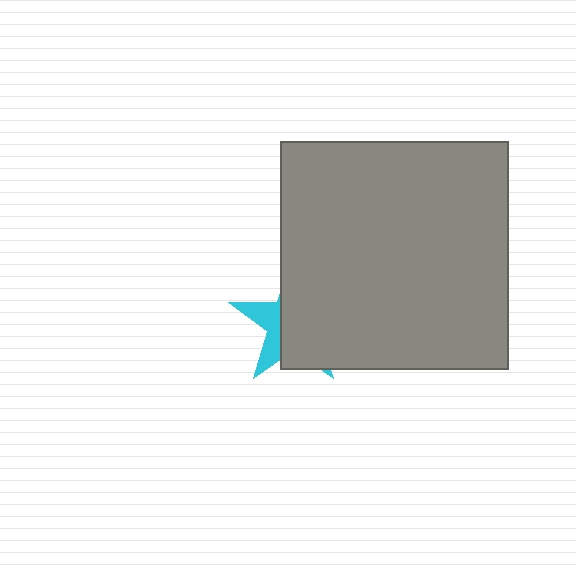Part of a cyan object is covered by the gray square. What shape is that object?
It is a star.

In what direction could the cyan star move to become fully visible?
The cyan star could move left. That would shift it out from behind the gray square entirely.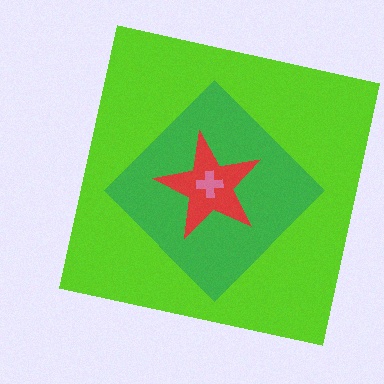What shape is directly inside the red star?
The pink cross.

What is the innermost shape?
The pink cross.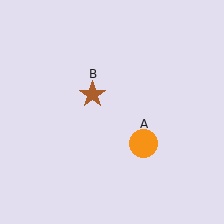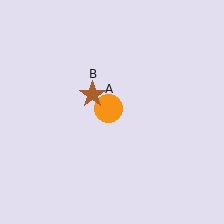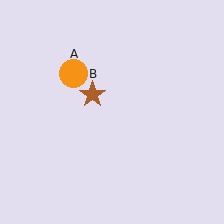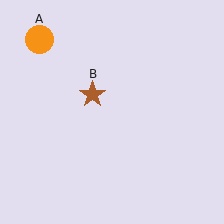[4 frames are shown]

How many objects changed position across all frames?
1 object changed position: orange circle (object A).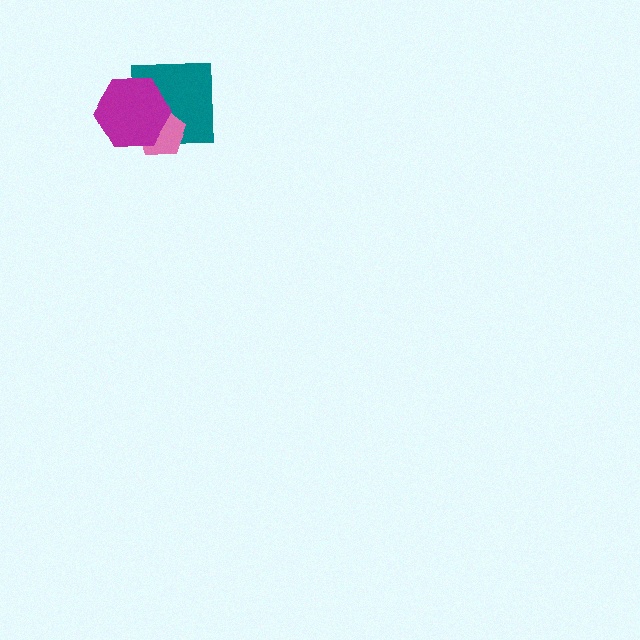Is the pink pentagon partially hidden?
Yes, it is partially covered by another shape.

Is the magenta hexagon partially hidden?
No, no other shape covers it.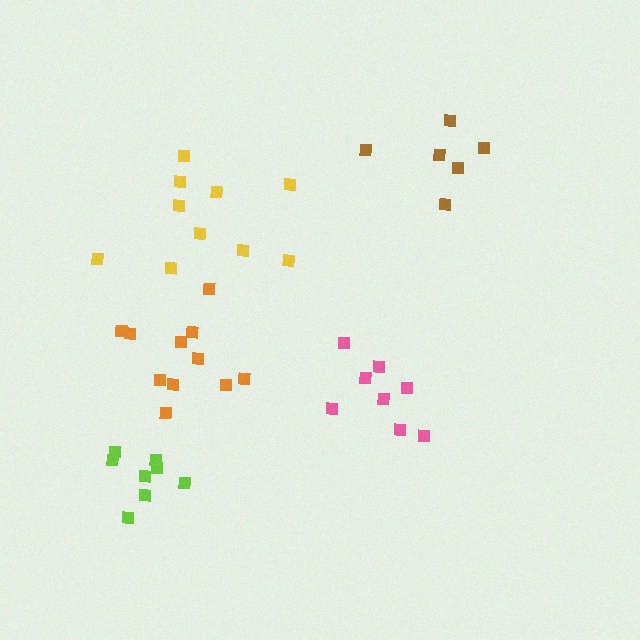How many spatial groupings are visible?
There are 5 spatial groupings.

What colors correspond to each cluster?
The clusters are colored: orange, lime, yellow, brown, pink.